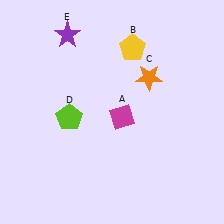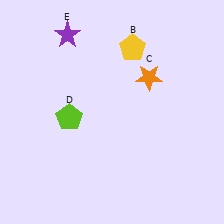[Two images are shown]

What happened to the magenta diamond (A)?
The magenta diamond (A) was removed in Image 2. It was in the bottom-right area of Image 1.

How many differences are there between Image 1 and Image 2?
There is 1 difference between the two images.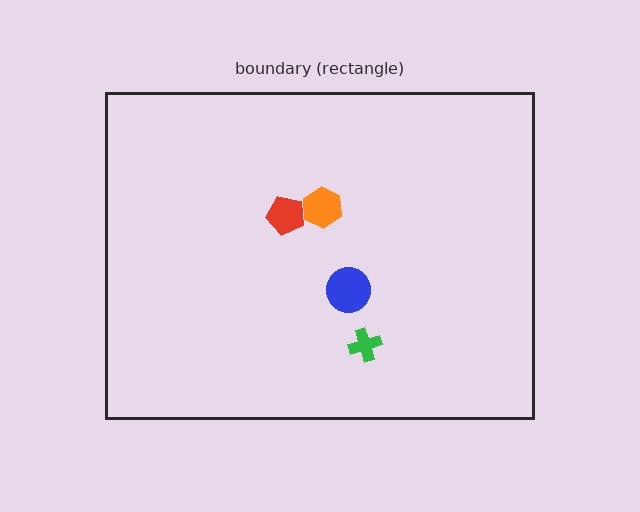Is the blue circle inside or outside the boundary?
Inside.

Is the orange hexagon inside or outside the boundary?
Inside.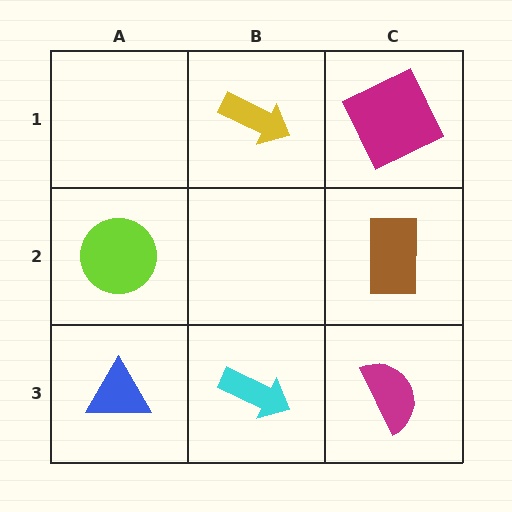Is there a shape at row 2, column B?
No, that cell is empty.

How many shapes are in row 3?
3 shapes.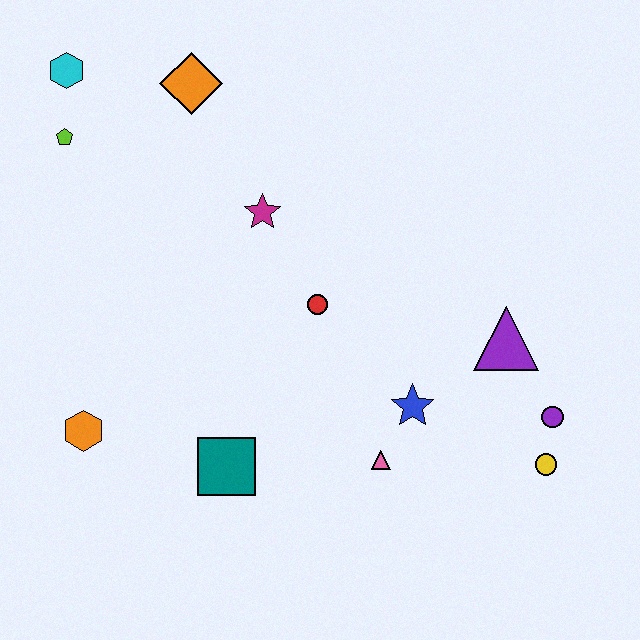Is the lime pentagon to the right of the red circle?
No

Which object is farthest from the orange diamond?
The yellow circle is farthest from the orange diamond.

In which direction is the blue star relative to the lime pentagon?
The blue star is to the right of the lime pentagon.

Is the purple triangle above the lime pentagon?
No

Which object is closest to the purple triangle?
The purple circle is closest to the purple triangle.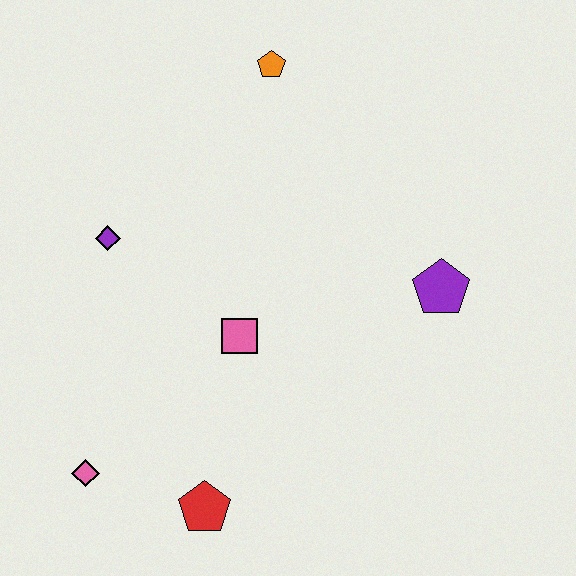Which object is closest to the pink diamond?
The red pentagon is closest to the pink diamond.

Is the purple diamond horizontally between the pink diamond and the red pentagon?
Yes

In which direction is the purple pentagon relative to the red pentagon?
The purple pentagon is to the right of the red pentagon.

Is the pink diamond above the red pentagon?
Yes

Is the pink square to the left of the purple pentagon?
Yes